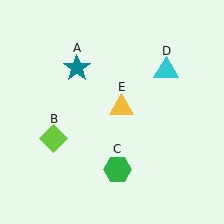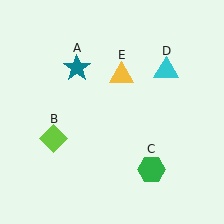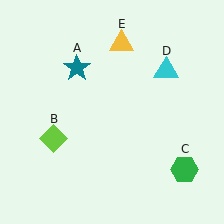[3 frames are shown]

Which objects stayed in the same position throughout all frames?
Teal star (object A) and lime diamond (object B) and cyan triangle (object D) remained stationary.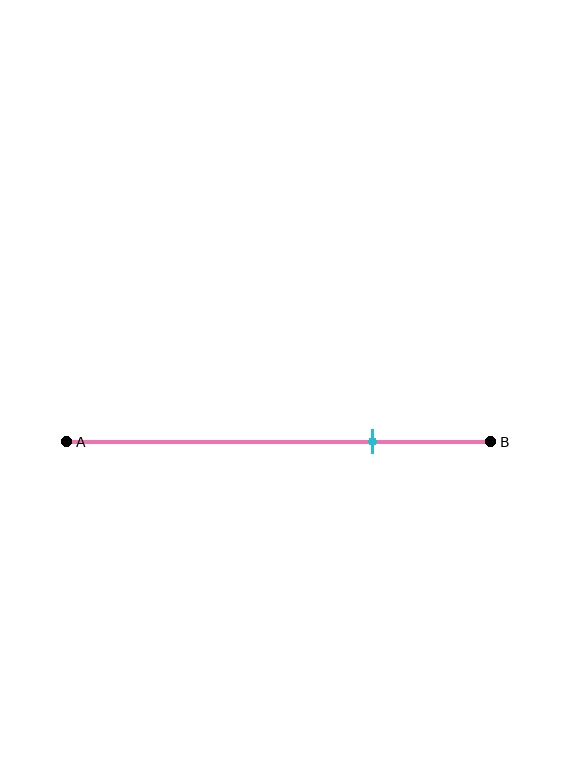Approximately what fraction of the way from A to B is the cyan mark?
The cyan mark is approximately 70% of the way from A to B.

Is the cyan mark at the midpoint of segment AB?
No, the mark is at about 70% from A, not at the 50% midpoint.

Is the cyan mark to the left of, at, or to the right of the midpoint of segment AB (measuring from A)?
The cyan mark is to the right of the midpoint of segment AB.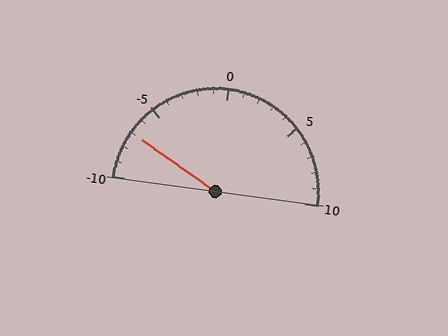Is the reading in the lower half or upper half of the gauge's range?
The reading is in the lower half of the range (-10 to 10).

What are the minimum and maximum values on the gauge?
The gauge ranges from -10 to 10.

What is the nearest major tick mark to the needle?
The nearest major tick mark is -5.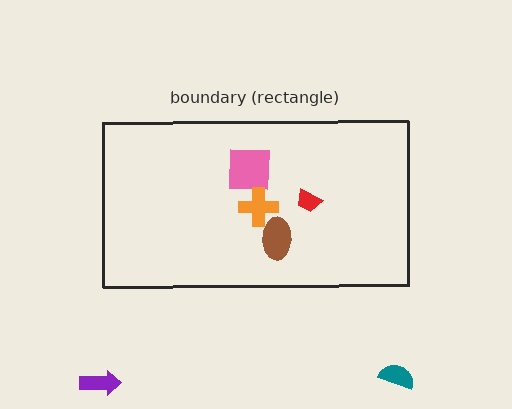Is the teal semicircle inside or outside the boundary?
Outside.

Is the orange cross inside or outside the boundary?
Inside.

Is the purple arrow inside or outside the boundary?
Outside.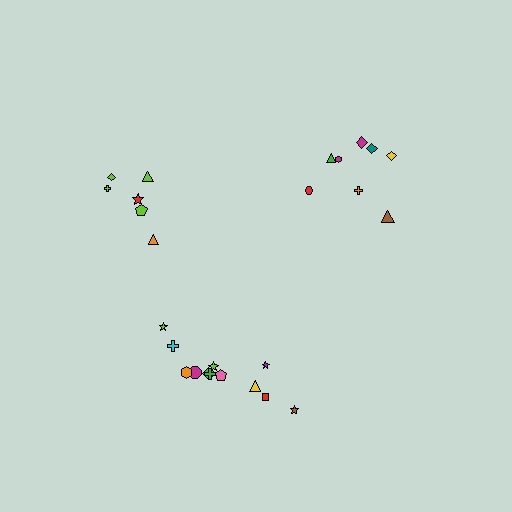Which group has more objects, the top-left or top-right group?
The top-right group.